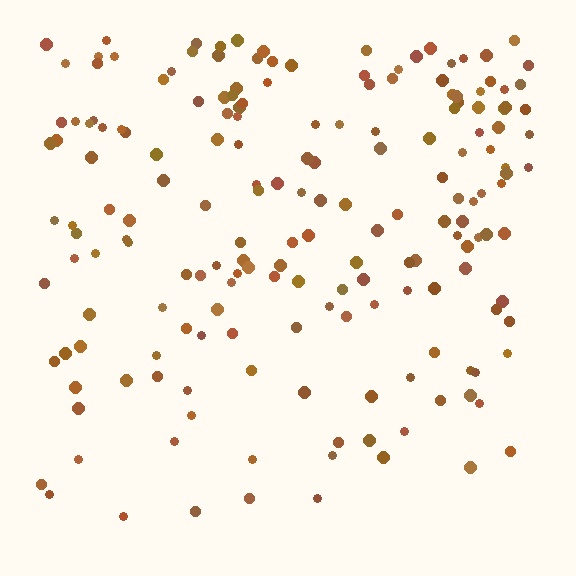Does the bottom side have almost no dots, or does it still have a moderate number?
Still a moderate number, just noticeably fewer than the top.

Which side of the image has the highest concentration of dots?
The top.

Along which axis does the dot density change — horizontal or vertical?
Vertical.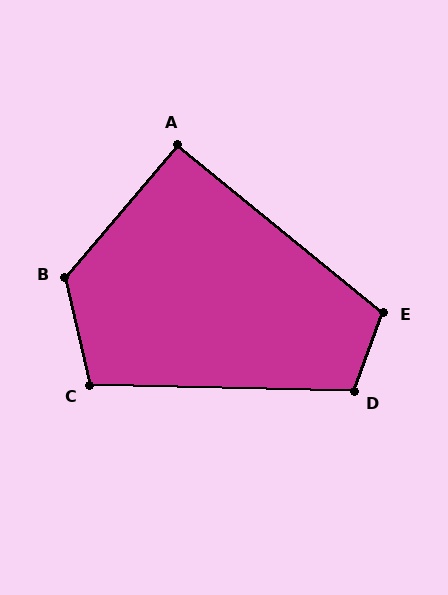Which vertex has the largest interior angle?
B, at approximately 127 degrees.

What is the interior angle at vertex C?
Approximately 104 degrees (obtuse).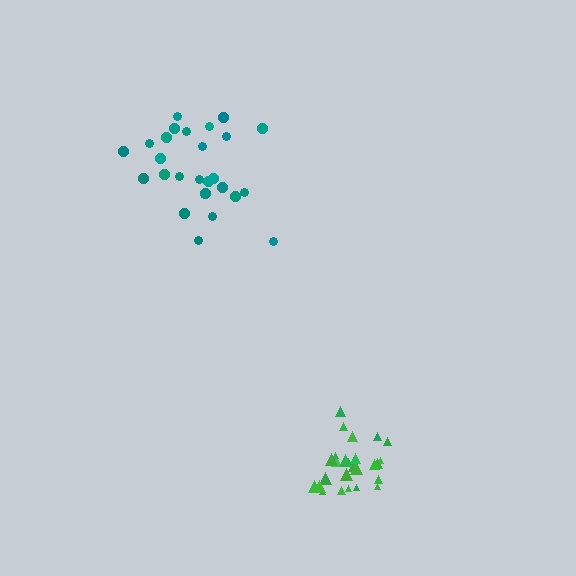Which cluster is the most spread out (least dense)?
Teal.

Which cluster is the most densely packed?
Green.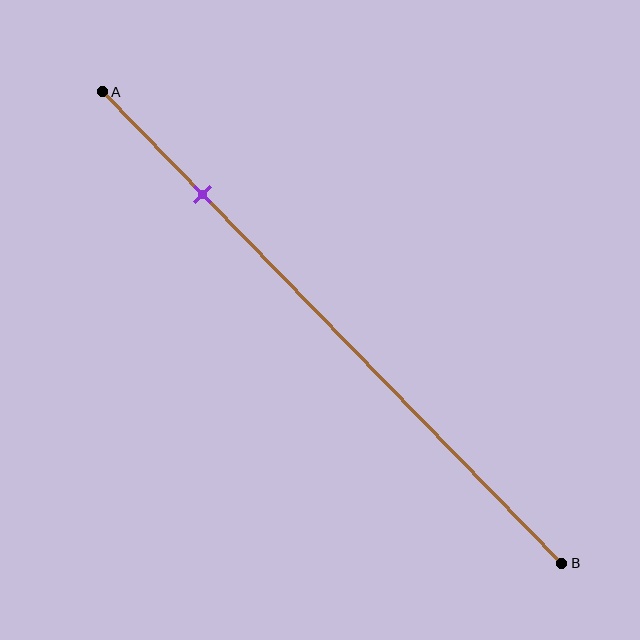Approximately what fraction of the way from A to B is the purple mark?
The purple mark is approximately 20% of the way from A to B.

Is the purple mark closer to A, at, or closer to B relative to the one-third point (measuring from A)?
The purple mark is closer to point A than the one-third point of segment AB.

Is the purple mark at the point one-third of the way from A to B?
No, the mark is at about 20% from A, not at the 33% one-third point.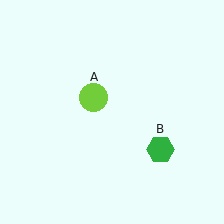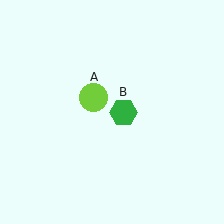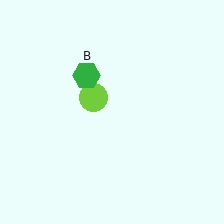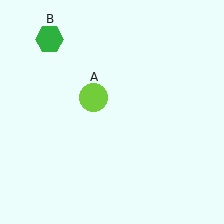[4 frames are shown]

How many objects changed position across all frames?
1 object changed position: green hexagon (object B).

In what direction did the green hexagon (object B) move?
The green hexagon (object B) moved up and to the left.